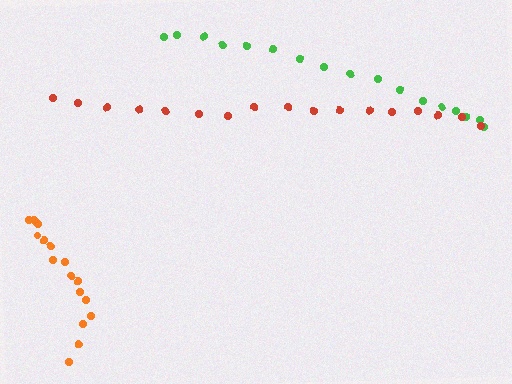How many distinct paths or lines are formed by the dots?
There are 3 distinct paths.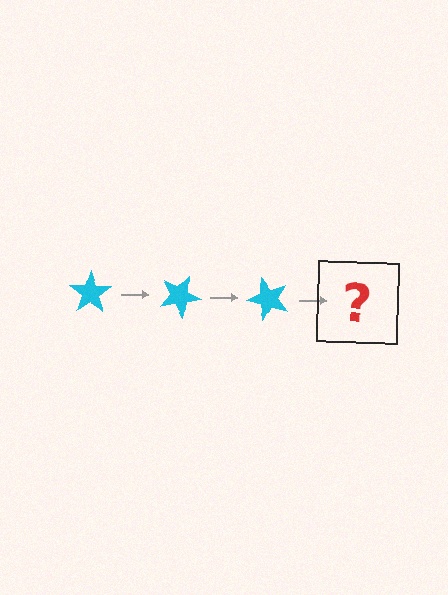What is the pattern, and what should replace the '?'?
The pattern is that the star rotates 25 degrees each step. The '?' should be a cyan star rotated 75 degrees.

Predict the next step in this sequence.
The next step is a cyan star rotated 75 degrees.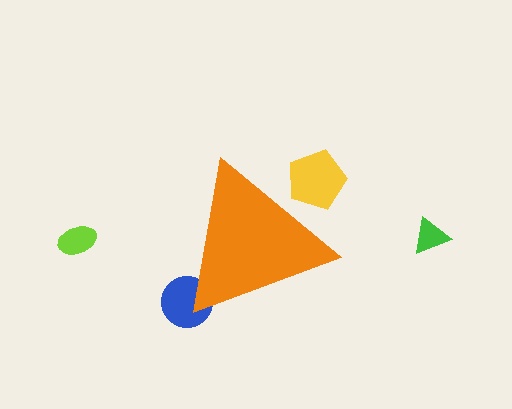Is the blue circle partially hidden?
Yes, the blue circle is partially hidden behind the orange triangle.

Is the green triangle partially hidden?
No, the green triangle is fully visible.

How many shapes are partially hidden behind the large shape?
2 shapes are partially hidden.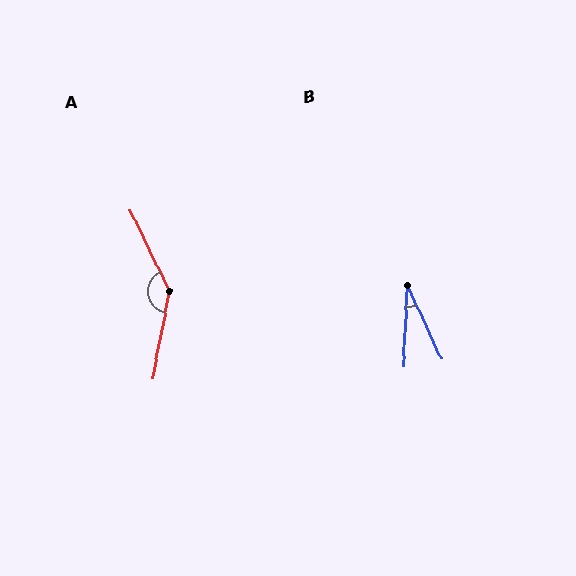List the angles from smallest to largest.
B (28°), A (143°).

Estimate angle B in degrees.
Approximately 28 degrees.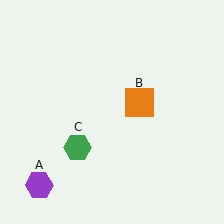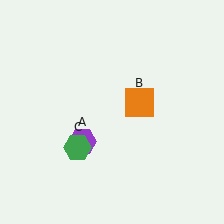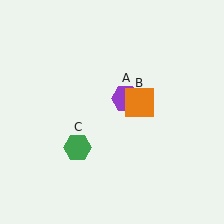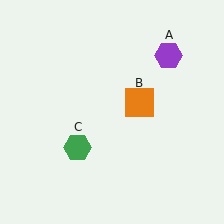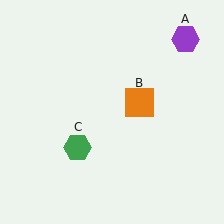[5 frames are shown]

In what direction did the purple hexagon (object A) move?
The purple hexagon (object A) moved up and to the right.